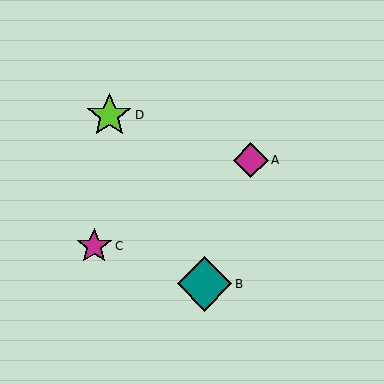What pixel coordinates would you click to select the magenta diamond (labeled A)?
Click at (251, 160) to select the magenta diamond A.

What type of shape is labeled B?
Shape B is a teal diamond.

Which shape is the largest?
The teal diamond (labeled B) is the largest.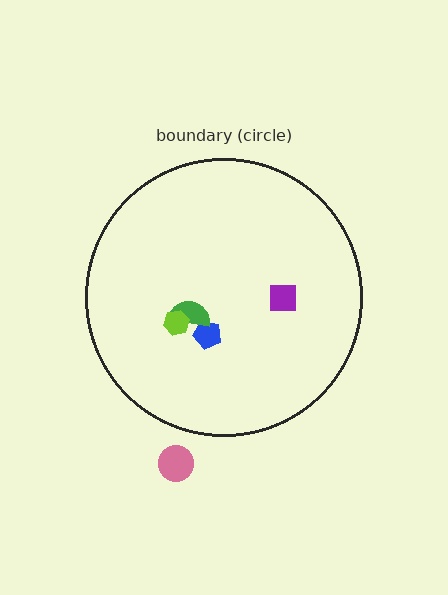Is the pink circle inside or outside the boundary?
Outside.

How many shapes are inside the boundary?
4 inside, 1 outside.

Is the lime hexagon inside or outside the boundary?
Inside.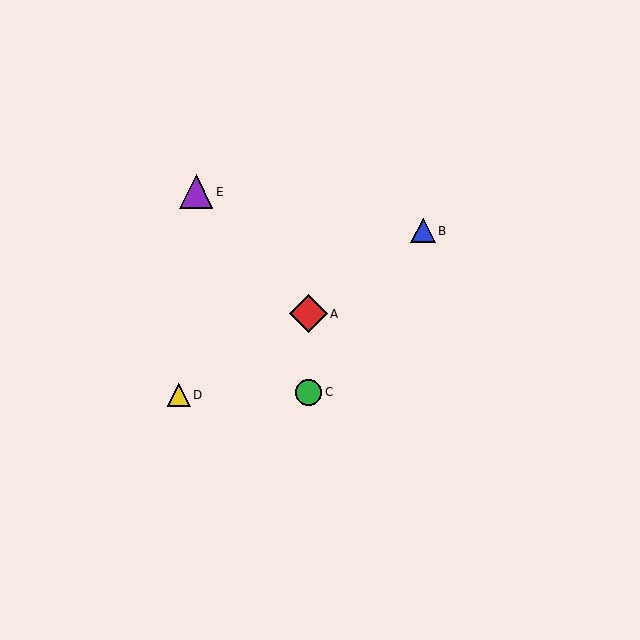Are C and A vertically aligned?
Yes, both are at x≈309.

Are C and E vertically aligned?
No, C is at x≈309 and E is at x≈196.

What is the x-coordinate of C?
Object C is at x≈309.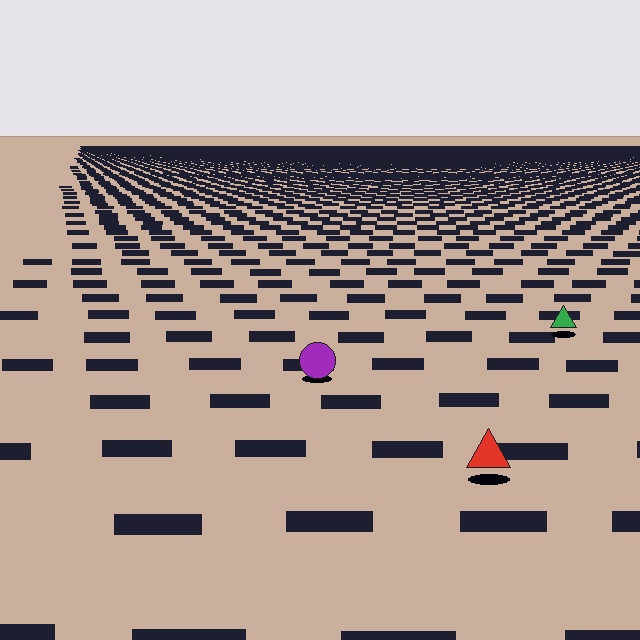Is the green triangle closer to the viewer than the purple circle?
No. The purple circle is closer — you can tell from the texture gradient: the ground texture is coarser near it.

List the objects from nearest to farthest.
From nearest to farthest: the red triangle, the purple circle, the green triangle.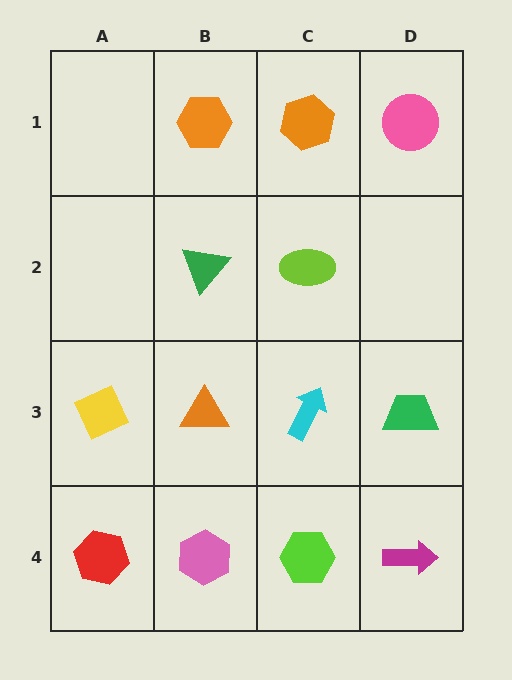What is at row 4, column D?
A magenta arrow.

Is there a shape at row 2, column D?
No, that cell is empty.